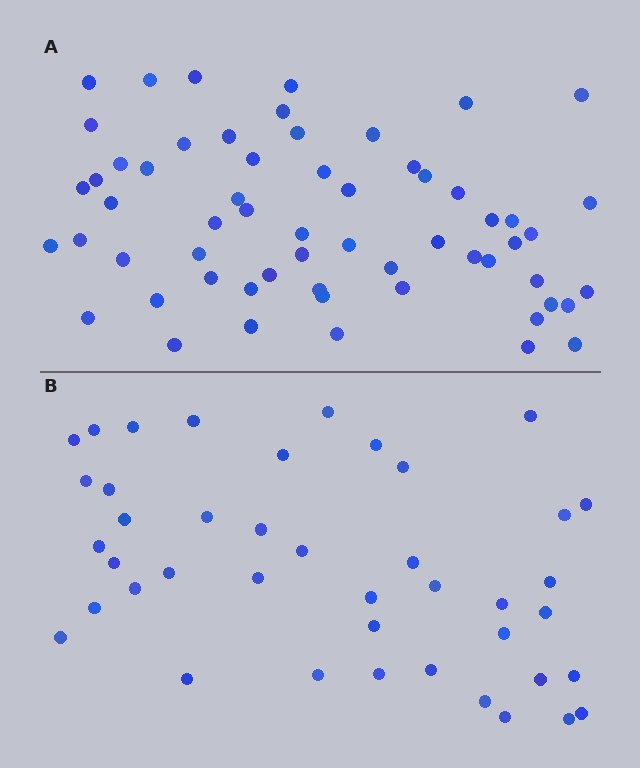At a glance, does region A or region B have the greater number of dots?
Region A (the top region) has more dots.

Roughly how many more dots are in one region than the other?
Region A has approximately 20 more dots than region B.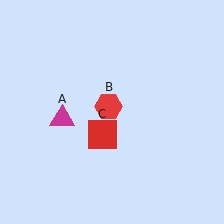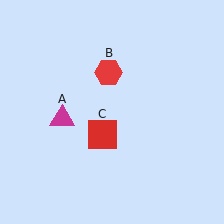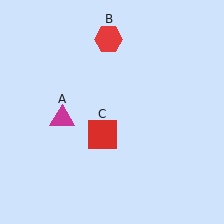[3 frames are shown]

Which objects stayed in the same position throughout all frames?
Magenta triangle (object A) and red square (object C) remained stationary.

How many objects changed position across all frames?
1 object changed position: red hexagon (object B).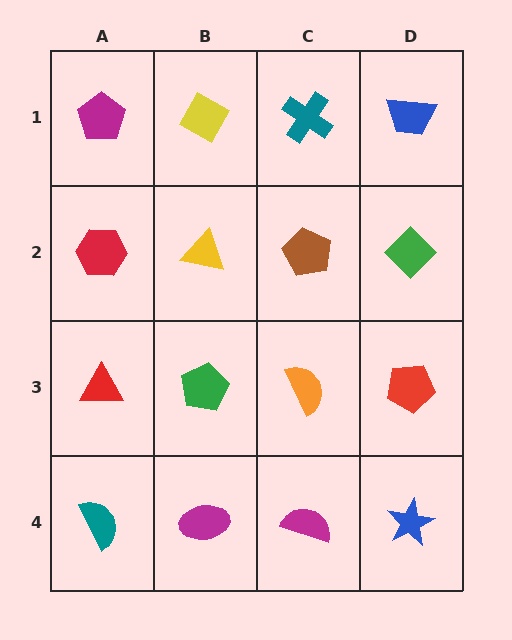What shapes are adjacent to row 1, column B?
A yellow triangle (row 2, column B), a magenta pentagon (row 1, column A), a teal cross (row 1, column C).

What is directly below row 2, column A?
A red triangle.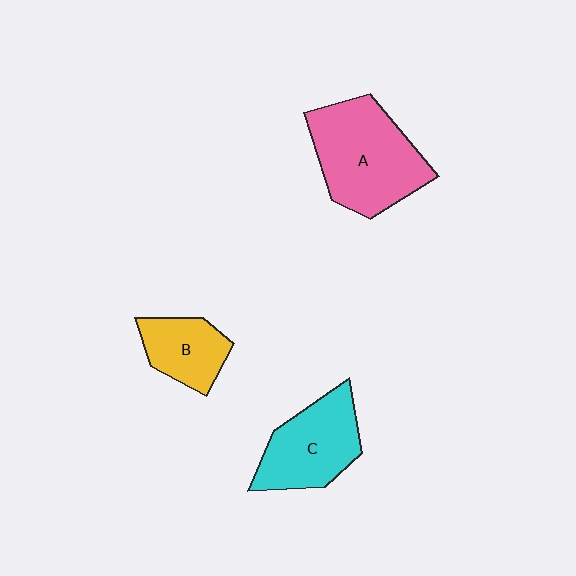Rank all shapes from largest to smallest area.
From largest to smallest: A (pink), C (cyan), B (yellow).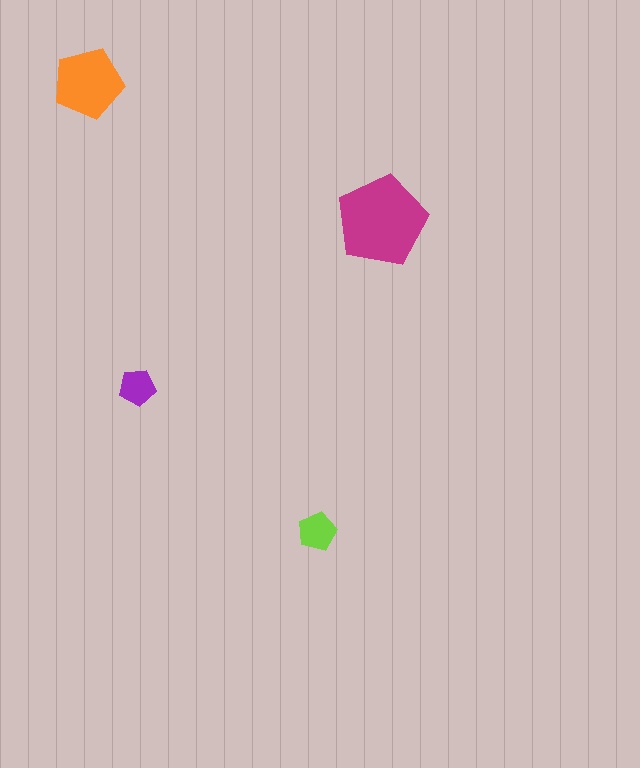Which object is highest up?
The orange pentagon is topmost.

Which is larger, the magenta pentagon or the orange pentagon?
The magenta one.